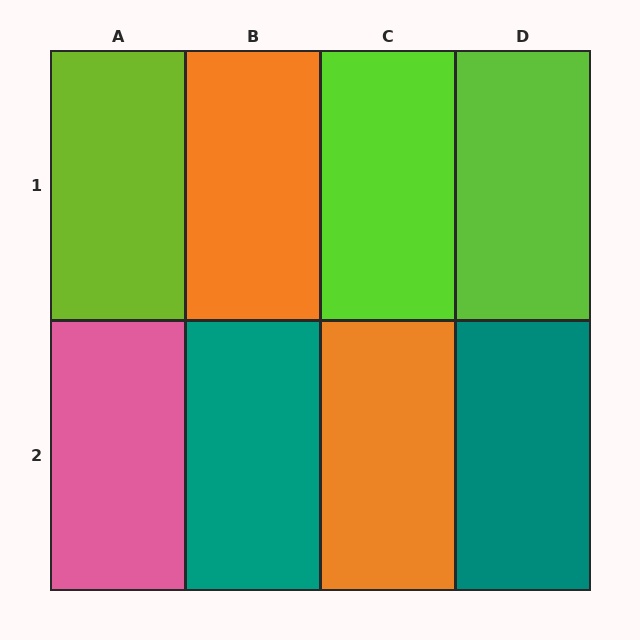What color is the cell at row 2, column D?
Teal.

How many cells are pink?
1 cell is pink.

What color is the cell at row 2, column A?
Pink.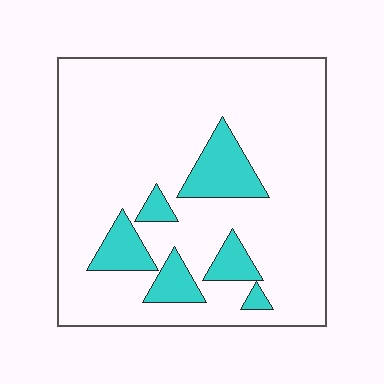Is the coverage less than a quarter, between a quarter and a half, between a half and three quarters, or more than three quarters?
Less than a quarter.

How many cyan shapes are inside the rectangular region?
6.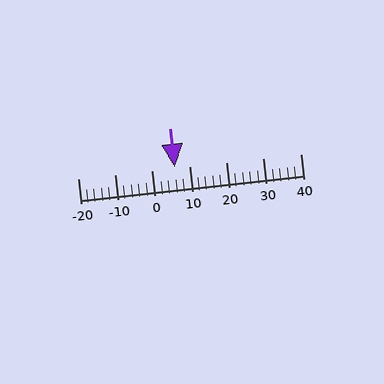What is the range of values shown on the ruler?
The ruler shows values from -20 to 40.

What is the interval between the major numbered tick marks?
The major tick marks are spaced 10 units apart.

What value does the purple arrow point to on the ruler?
The purple arrow points to approximately 6.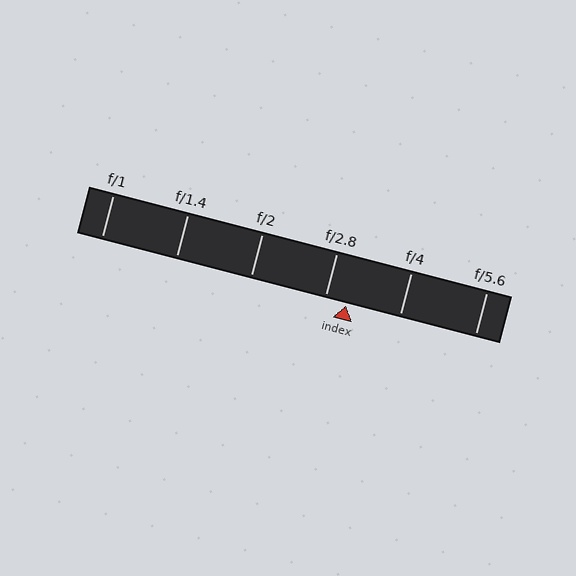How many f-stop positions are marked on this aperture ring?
There are 6 f-stop positions marked.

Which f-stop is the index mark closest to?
The index mark is closest to f/2.8.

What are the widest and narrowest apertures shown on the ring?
The widest aperture shown is f/1 and the narrowest is f/5.6.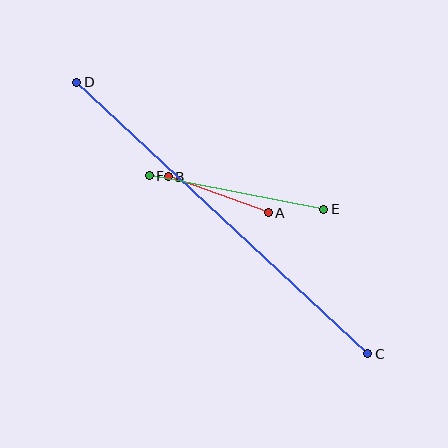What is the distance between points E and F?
The distance is approximately 178 pixels.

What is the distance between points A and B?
The distance is approximately 106 pixels.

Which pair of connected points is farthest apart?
Points C and D are farthest apart.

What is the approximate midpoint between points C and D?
The midpoint is at approximately (222, 218) pixels.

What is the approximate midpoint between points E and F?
The midpoint is at approximately (236, 193) pixels.